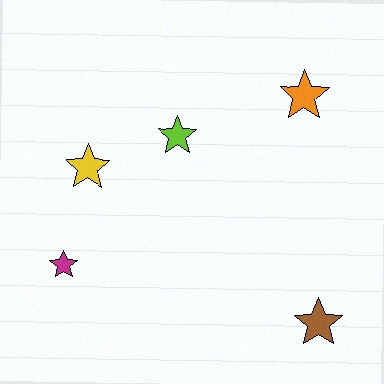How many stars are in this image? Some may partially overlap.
There are 5 stars.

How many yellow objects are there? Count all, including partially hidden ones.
There is 1 yellow object.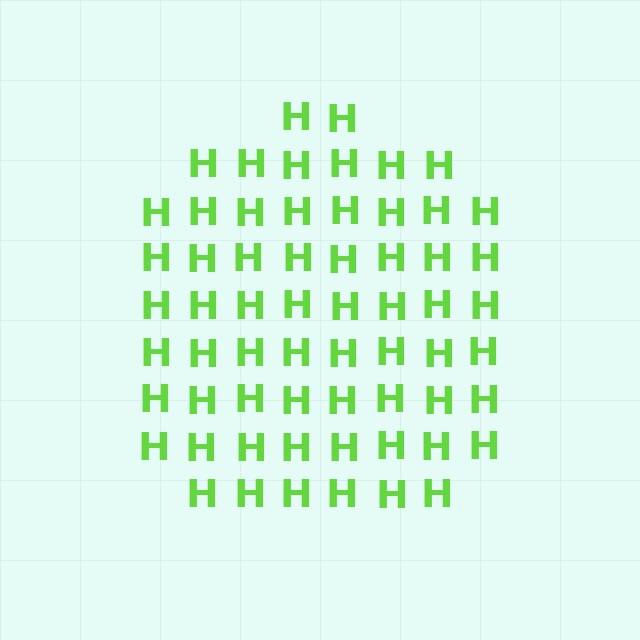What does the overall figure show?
The overall figure shows a circle.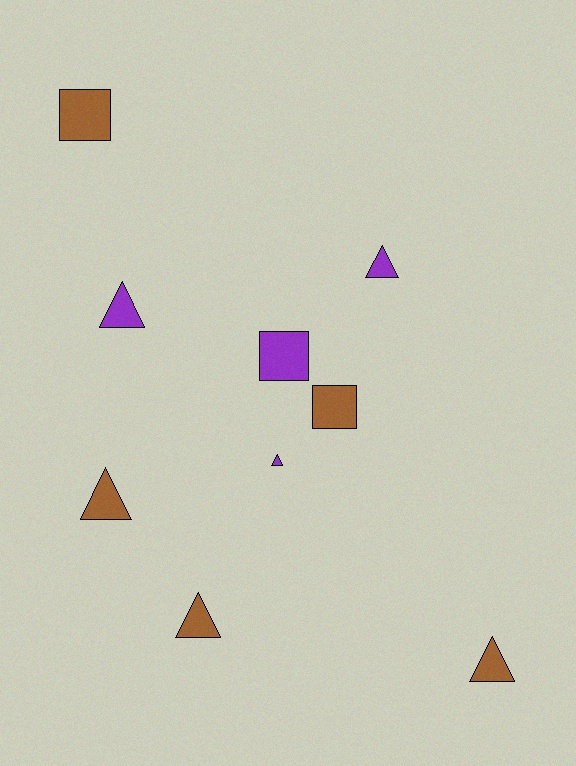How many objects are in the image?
There are 9 objects.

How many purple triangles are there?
There are 3 purple triangles.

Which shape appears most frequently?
Triangle, with 6 objects.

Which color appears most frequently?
Brown, with 5 objects.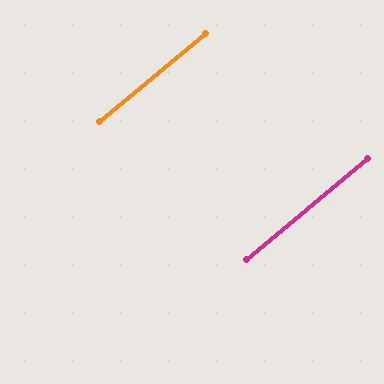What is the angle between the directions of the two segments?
Approximately 1 degree.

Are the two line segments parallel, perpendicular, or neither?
Parallel — their directions differ by only 0.6°.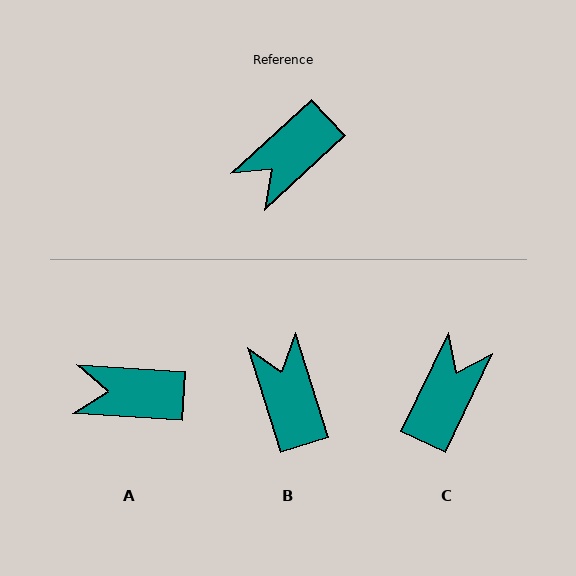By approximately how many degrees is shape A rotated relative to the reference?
Approximately 46 degrees clockwise.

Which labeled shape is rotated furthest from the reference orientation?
C, about 158 degrees away.